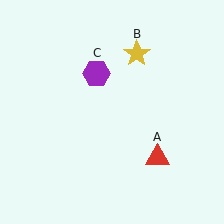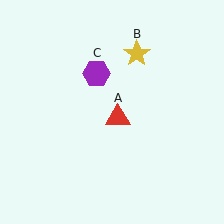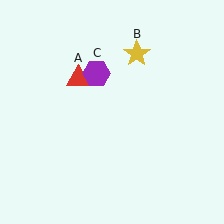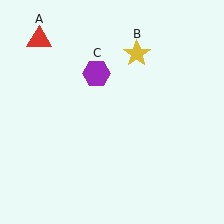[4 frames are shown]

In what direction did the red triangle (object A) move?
The red triangle (object A) moved up and to the left.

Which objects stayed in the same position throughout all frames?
Yellow star (object B) and purple hexagon (object C) remained stationary.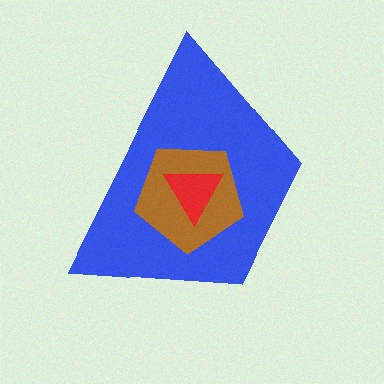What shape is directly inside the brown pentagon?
The red triangle.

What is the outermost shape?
The blue trapezoid.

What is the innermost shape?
The red triangle.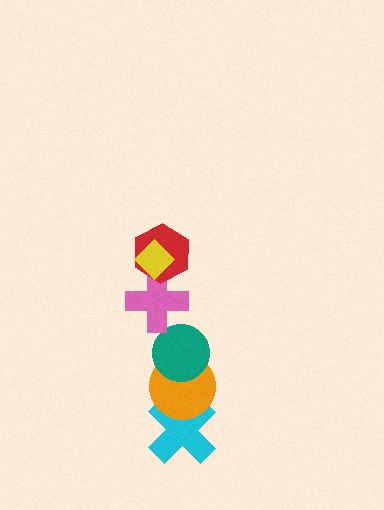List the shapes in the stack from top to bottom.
From top to bottom: the yellow diamond, the red hexagon, the pink cross, the teal circle, the orange circle, the cyan cross.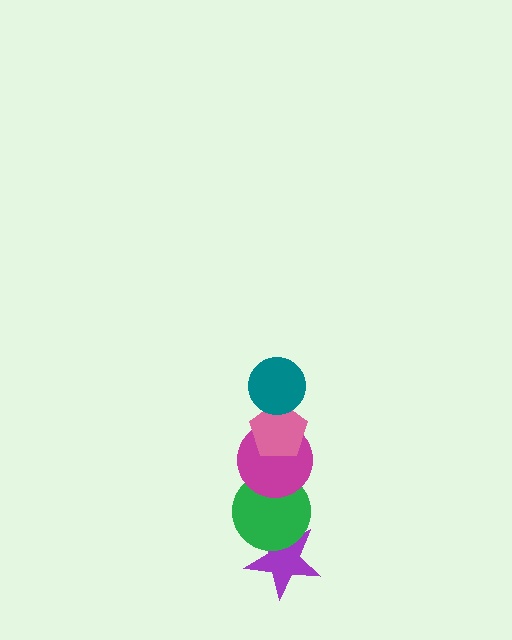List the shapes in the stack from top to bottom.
From top to bottom: the teal circle, the pink pentagon, the magenta circle, the green circle, the purple star.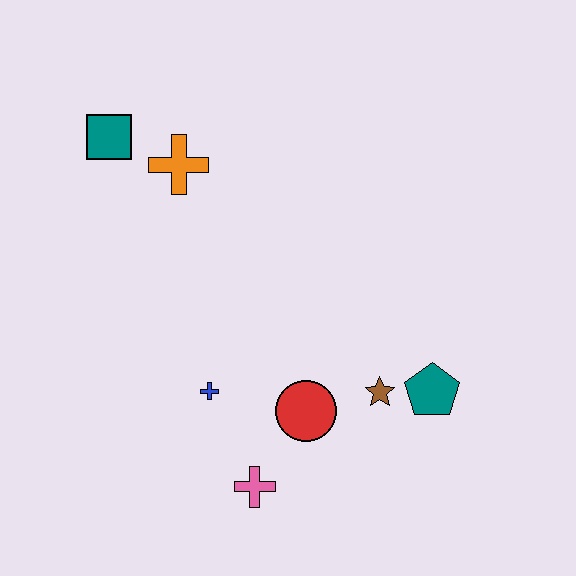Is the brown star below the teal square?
Yes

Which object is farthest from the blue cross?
The teal square is farthest from the blue cross.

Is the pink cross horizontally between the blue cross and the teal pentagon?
Yes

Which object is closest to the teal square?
The orange cross is closest to the teal square.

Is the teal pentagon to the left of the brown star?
No